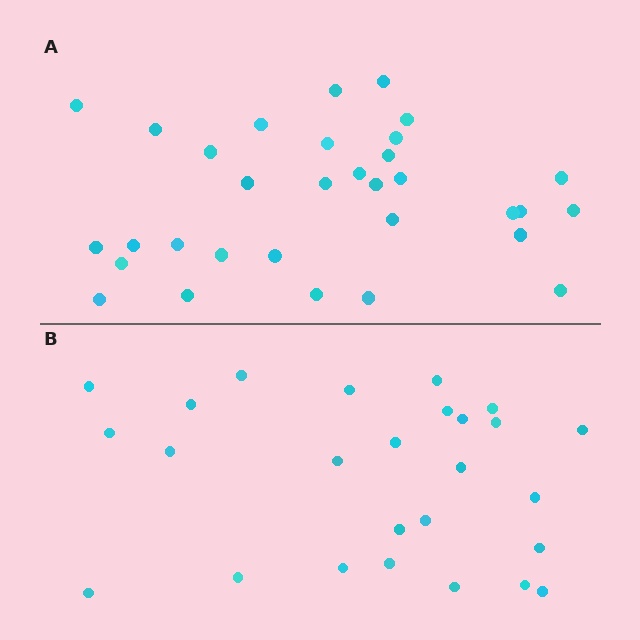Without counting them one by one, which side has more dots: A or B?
Region A (the top region) has more dots.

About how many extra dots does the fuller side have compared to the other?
Region A has about 6 more dots than region B.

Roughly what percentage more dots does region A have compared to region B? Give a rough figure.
About 25% more.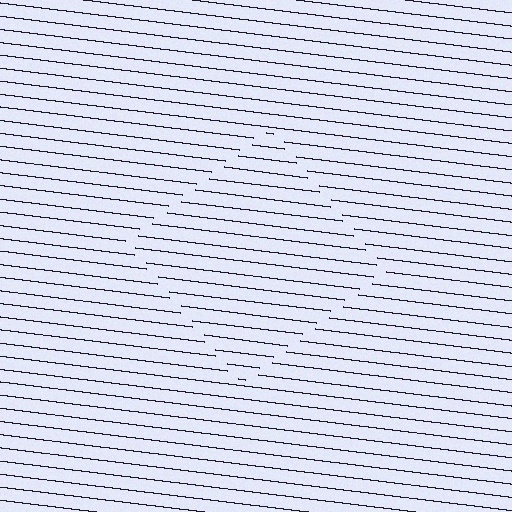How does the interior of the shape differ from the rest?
The interior of the shape contains the same grating, shifted by half a period — the contour is defined by the phase discontinuity where line-ends from the inner and outer gratings abut.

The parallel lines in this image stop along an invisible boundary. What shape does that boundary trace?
An illusory square. The interior of the shape contains the same grating, shifted by half a period — the contour is defined by the phase discontinuity where line-ends from the inner and outer gratings abut.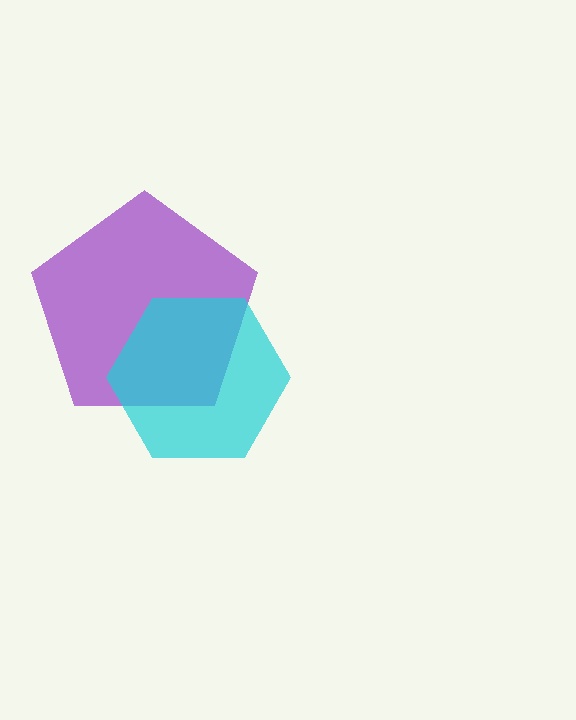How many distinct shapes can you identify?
There are 2 distinct shapes: a purple pentagon, a cyan hexagon.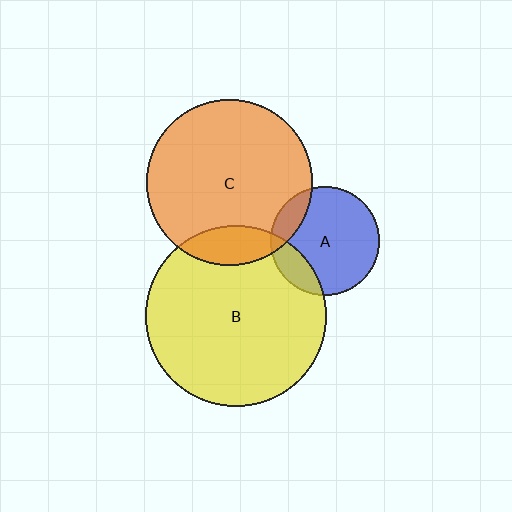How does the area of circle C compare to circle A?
Approximately 2.3 times.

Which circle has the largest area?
Circle B (yellow).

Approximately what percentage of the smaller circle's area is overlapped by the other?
Approximately 15%.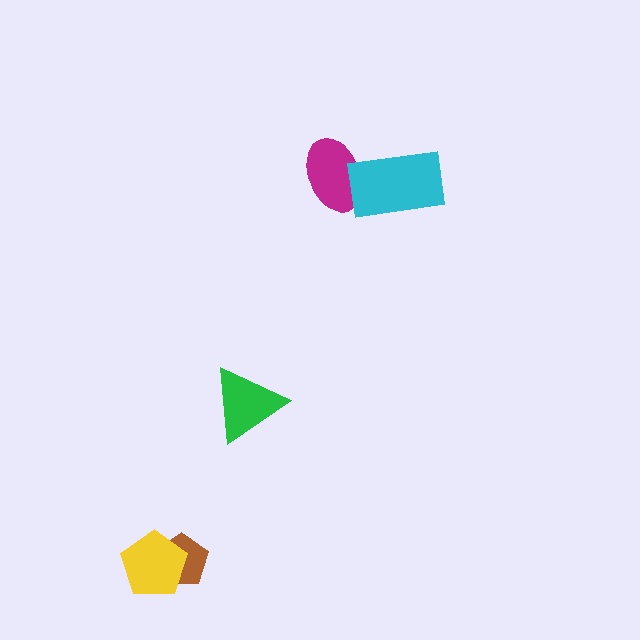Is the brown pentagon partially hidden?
Yes, it is partially covered by another shape.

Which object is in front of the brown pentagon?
The yellow pentagon is in front of the brown pentagon.